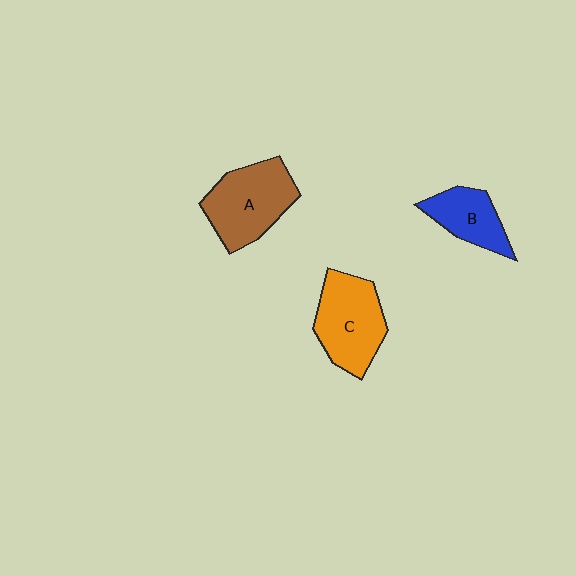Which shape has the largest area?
Shape A (brown).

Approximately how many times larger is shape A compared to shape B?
Approximately 1.6 times.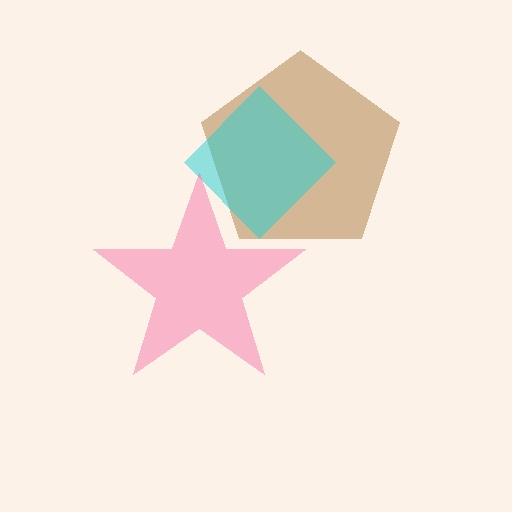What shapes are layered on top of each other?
The layered shapes are: a brown pentagon, a cyan diamond, a pink star.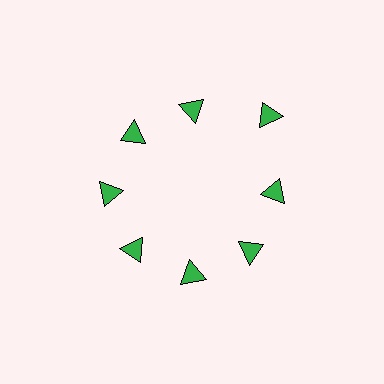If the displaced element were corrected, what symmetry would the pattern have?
It would have 8-fold rotational symmetry — the pattern would map onto itself every 45 degrees.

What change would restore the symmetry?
The symmetry would be restored by moving it inward, back onto the ring so that all 8 triangles sit at equal angles and equal distance from the center.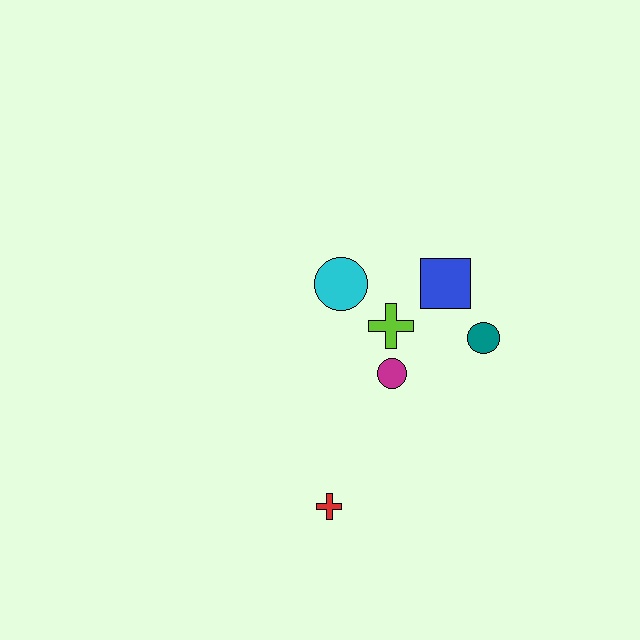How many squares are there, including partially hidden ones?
There is 1 square.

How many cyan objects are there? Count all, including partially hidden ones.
There is 1 cyan object.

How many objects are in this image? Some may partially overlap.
There are 6 objects.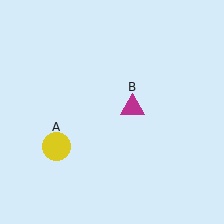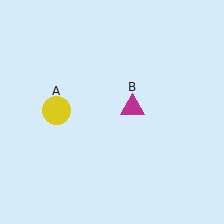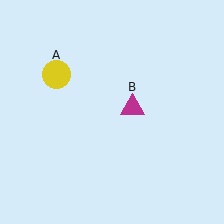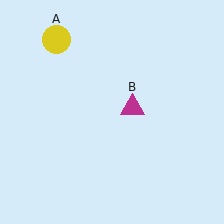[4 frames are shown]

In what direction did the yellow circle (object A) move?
The yellow circle (object A) moved up.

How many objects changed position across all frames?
1 object changed position: yellow circle (object A).